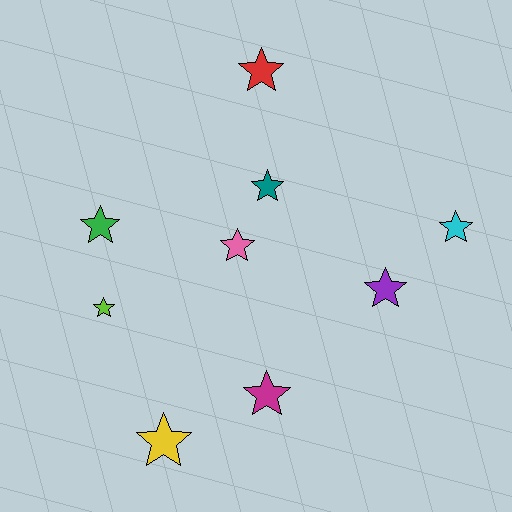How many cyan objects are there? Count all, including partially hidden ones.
There is 1 cyan object.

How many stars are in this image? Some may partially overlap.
There are 9 stars.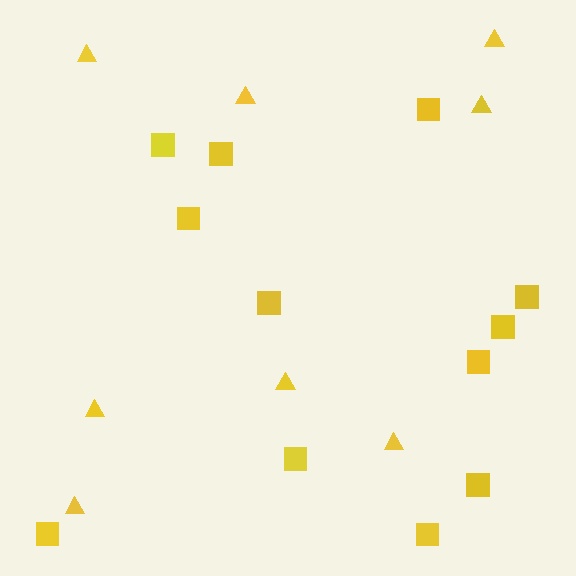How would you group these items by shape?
There are 2 groups: one group of triangles (8) and one group of squares (12).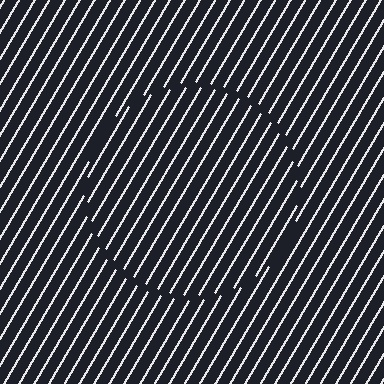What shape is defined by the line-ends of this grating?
An illusory circle. The interior of the shape contains the same grating, shifted by half a period — the contour is defined by the phase discontinuity where line-ends from the inner and outer gratings abut.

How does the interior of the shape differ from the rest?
The interior of the shape contains the same grating, shifted by half a period — the contour is defined by the phase discontinuity where line-ends from the inner and outer gratings abut.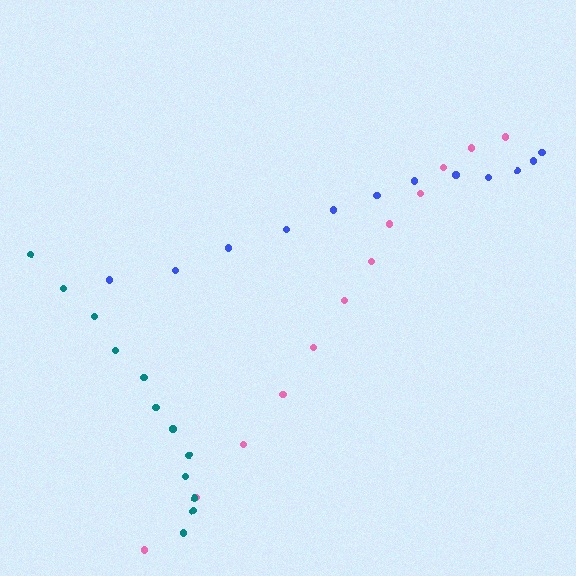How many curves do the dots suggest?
There are 3 distinct paths.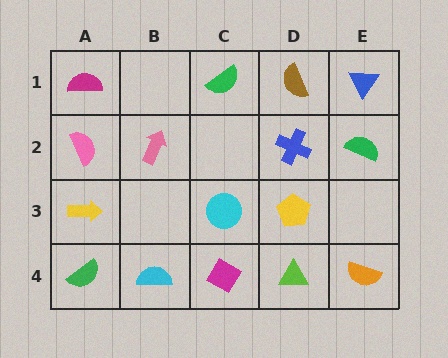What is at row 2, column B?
A pink arrow.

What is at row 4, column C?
A magenta diamond.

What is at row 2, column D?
A blue cross.